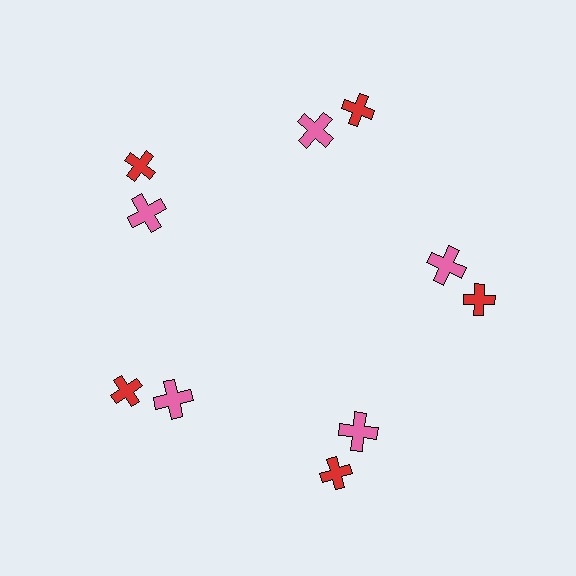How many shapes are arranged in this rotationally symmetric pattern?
There are 10 shapes, arranged in 5 groups of 2.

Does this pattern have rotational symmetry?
Yes, this pattern has 5-fold rotational symmetry. It looks the same after rotating 72 degrees around the center.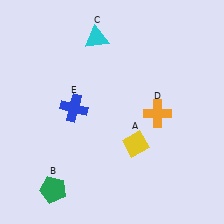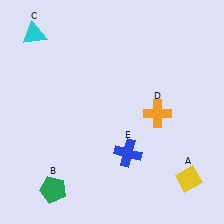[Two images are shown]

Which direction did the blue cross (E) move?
The blue cross (E) moved right.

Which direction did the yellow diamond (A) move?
The yellow diamond (A) moved right.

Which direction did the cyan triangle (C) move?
The cyan triangle (C) moved left.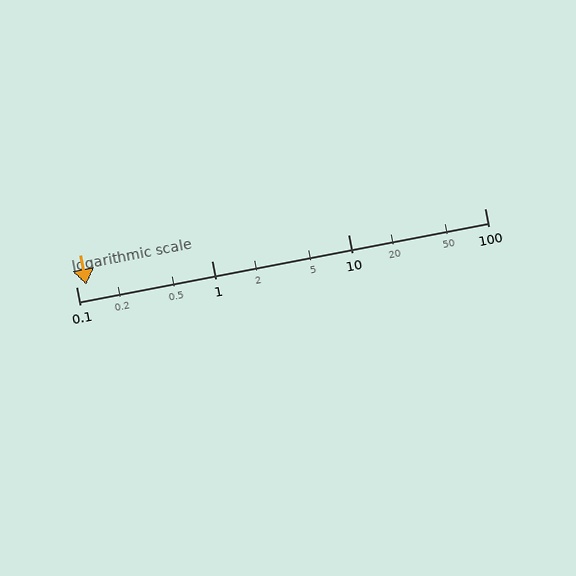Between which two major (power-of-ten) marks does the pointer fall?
The pointer is between 0.1 and 1.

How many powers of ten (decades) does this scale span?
The scale spans 3 decades, from 0.1 to 100.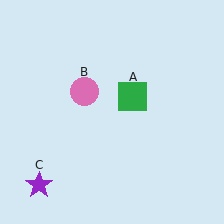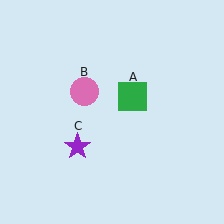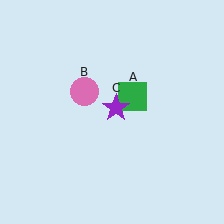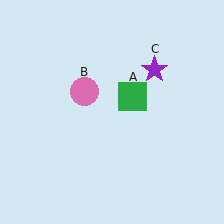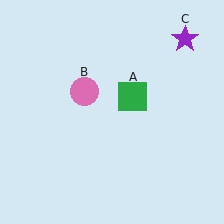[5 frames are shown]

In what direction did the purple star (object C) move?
The purple star (object C) moved up and to the right.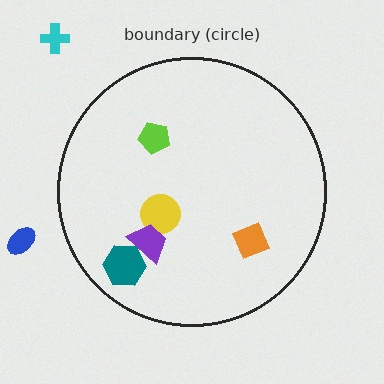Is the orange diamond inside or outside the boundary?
Inside.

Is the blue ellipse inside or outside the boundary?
Outside.